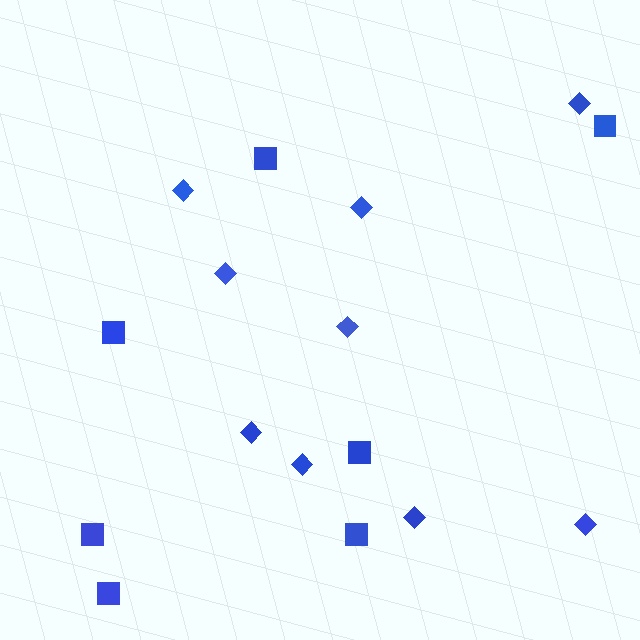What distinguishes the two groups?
There are 2 groups: one group of diamonds (9) and one group of squares (7).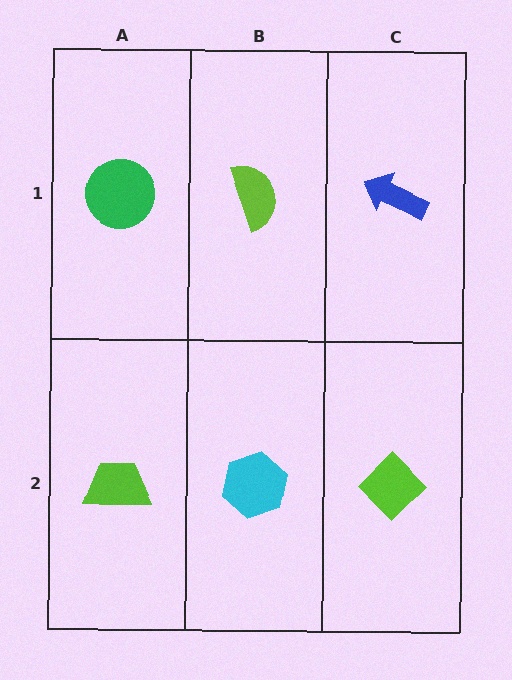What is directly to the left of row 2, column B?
A lime trapezoid.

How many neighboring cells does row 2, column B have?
3.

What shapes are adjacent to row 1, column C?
A lime diamond (row 2, column C), a lime semicircle (row 1, column B).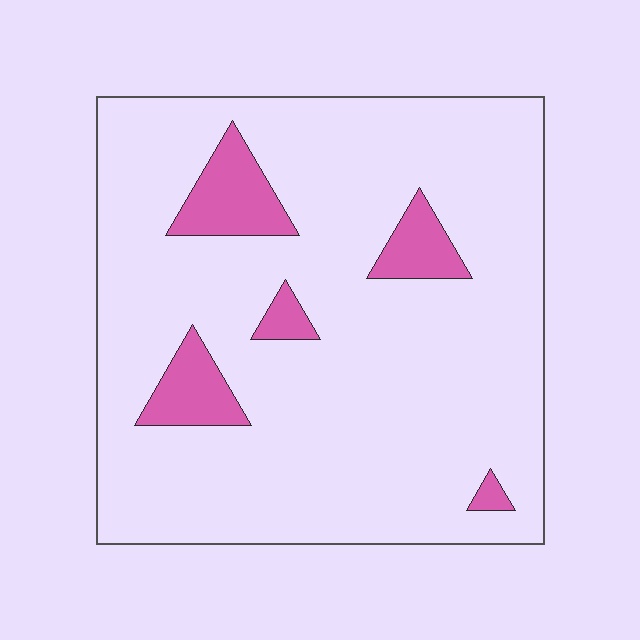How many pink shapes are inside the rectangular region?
5.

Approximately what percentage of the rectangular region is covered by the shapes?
Approximately 10%.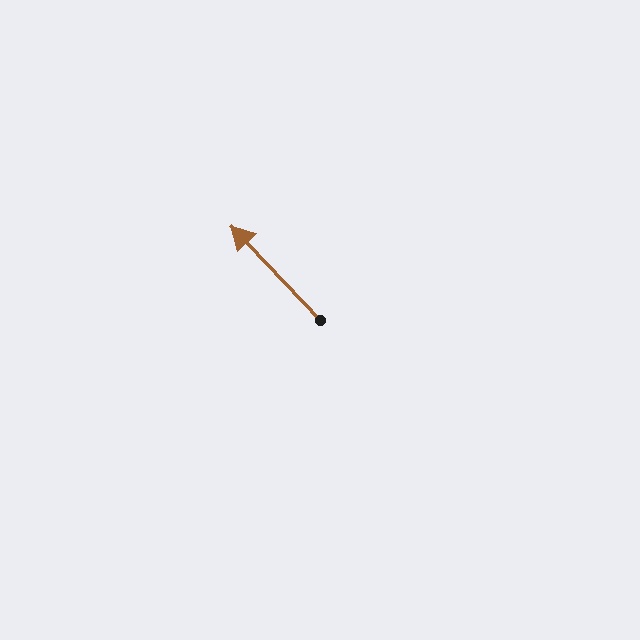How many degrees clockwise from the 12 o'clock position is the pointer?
Approximately 317 degrees.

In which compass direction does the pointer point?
Northwest.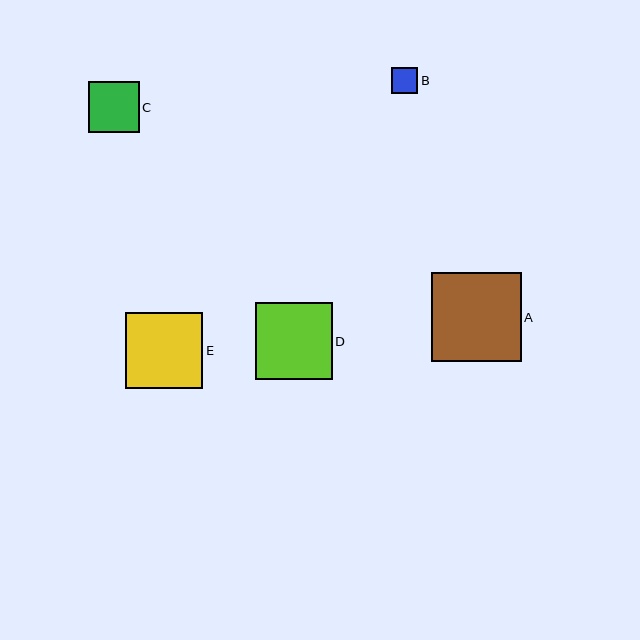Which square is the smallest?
Square B is the smallest with a size of approximately 26 pixels.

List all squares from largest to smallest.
From largest to smallest: A, D, E, C, B.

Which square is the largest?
Square A is the largest with a size of approximately 89 pixels.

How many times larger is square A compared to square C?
Square A is approximately 1.8 times the size of square C.